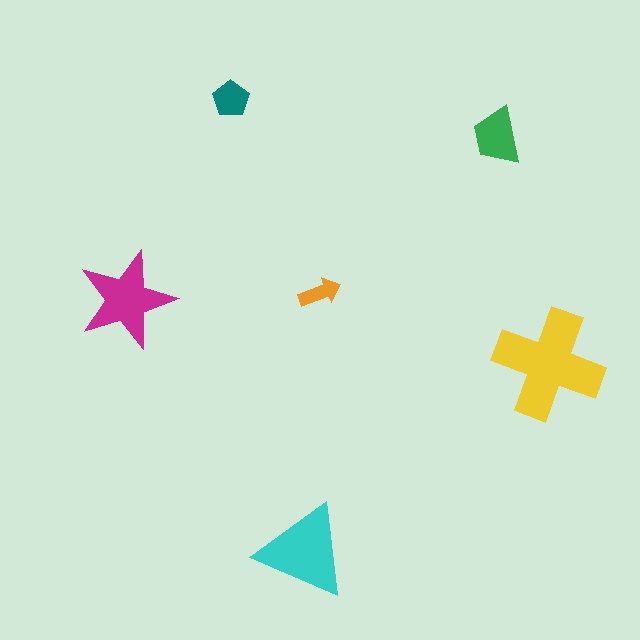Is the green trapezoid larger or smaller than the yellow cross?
Smaller.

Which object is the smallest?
The orange arrow.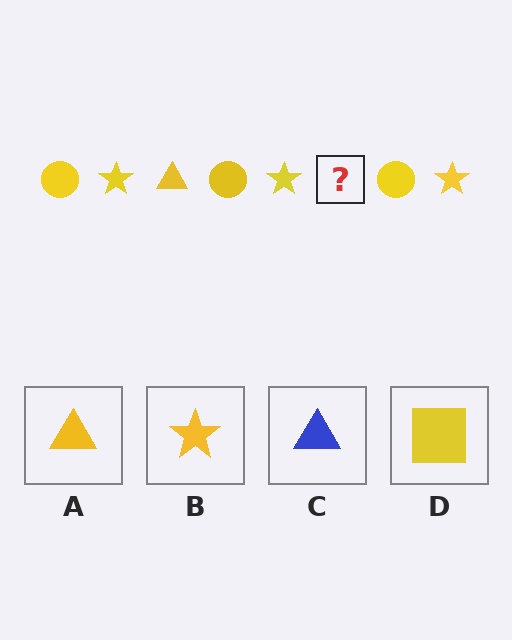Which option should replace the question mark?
Option A.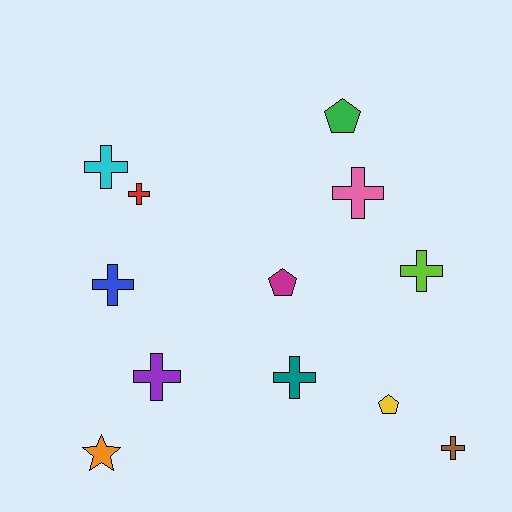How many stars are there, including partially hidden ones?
There is 1 star.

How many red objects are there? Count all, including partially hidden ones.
There is 1 red object.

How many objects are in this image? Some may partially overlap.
There are 12 objects.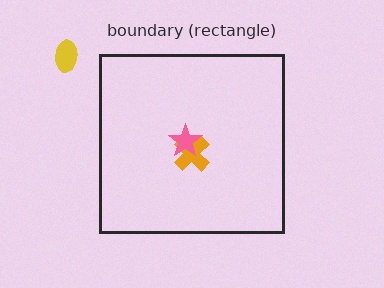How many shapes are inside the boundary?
2 inside, 1 outside.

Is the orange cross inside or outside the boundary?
Inside.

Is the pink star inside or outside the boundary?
Inside.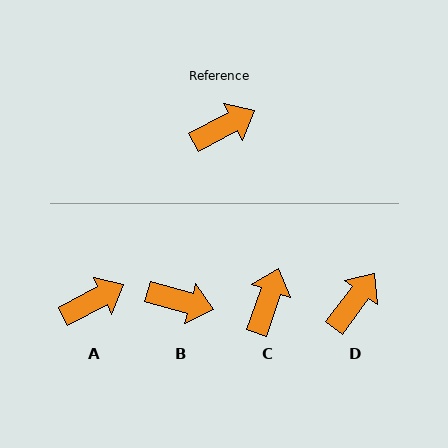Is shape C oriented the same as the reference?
No, it is off by about 44 degrees.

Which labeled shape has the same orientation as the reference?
A.